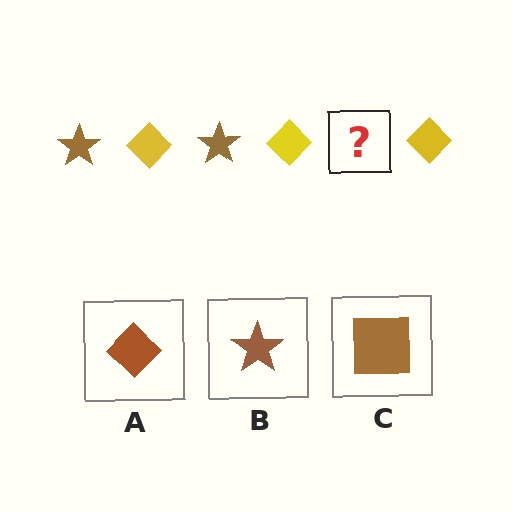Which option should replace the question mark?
Option B.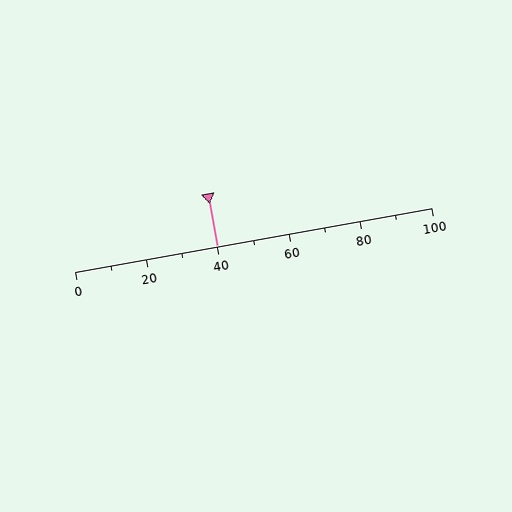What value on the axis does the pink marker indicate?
The marker indicates approximately 40.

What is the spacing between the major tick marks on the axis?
The major ticks are spaced 20 apart.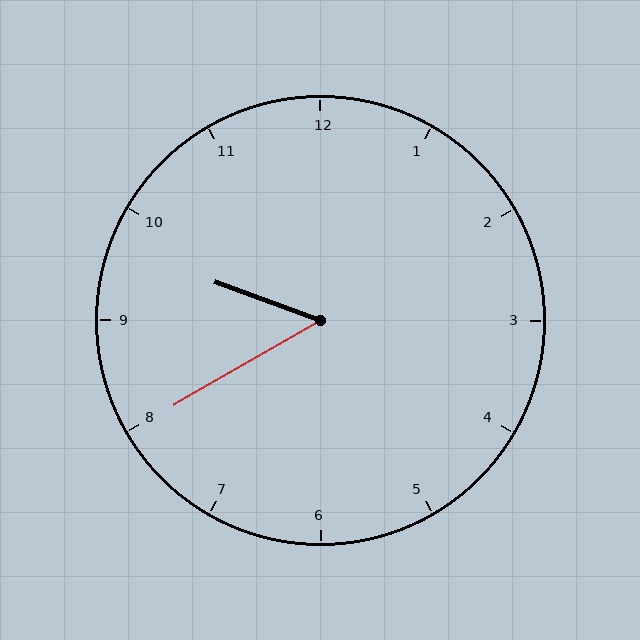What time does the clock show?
9:40.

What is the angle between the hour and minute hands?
Approximately 50 degrees.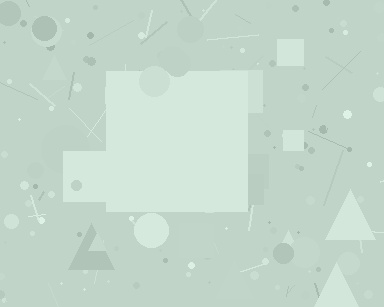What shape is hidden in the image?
A square is hidden in the image.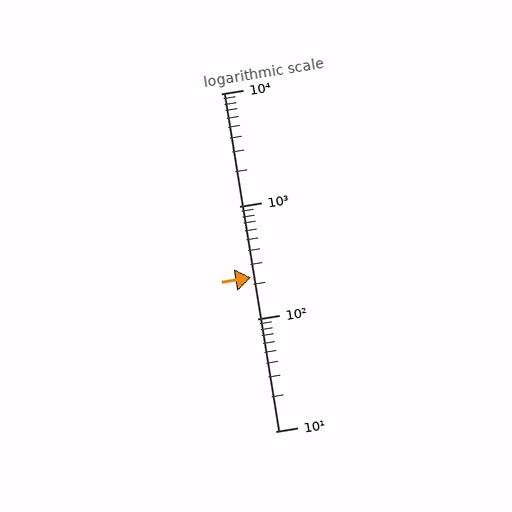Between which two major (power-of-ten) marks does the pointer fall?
The pointer is between 100 and 1000.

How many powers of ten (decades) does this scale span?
The scale spans 3 decades, from 10 to 10000.